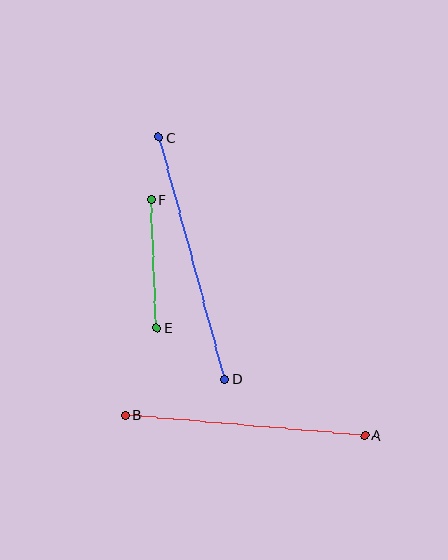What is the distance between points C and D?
The distance is approximately 251 pixels.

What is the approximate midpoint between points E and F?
The midpoint is at approximately (154, 264) pixels.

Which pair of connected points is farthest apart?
Points C and D are farthest apart.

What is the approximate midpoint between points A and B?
The midpoint is at approximately (245, 425) pixels.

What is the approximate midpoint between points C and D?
The midpoint is at approximately (192, 258) pixels.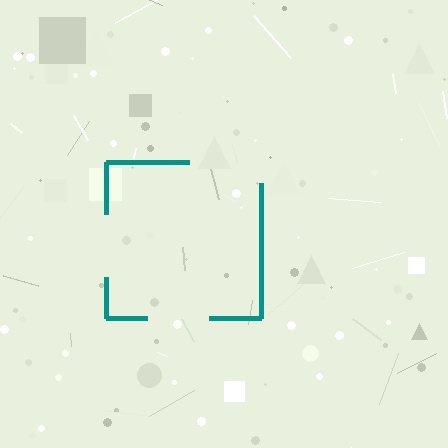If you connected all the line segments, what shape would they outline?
They would outline a square.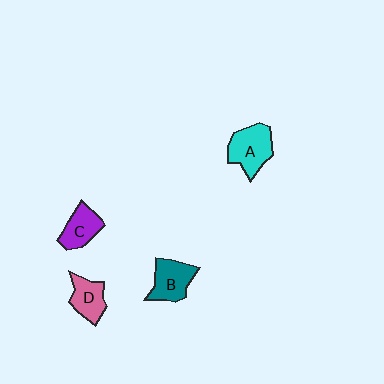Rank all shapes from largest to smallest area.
From largest to smallest: A (cyan), B (teal), C (purple), D (pink).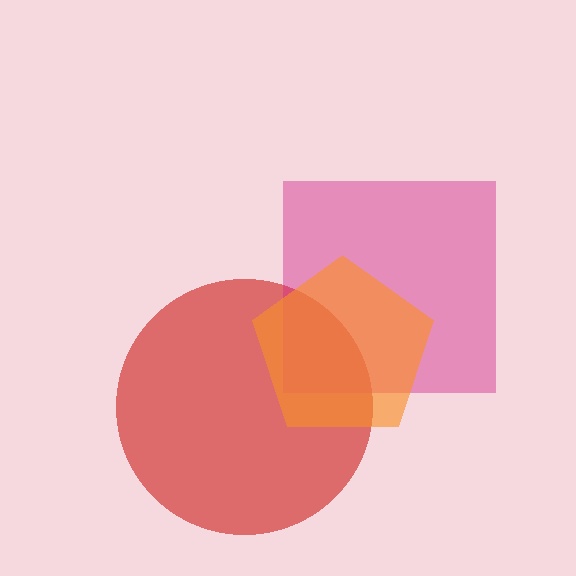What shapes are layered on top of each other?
The layered shapes are: a red circle, a magenta square, an orange pentagon.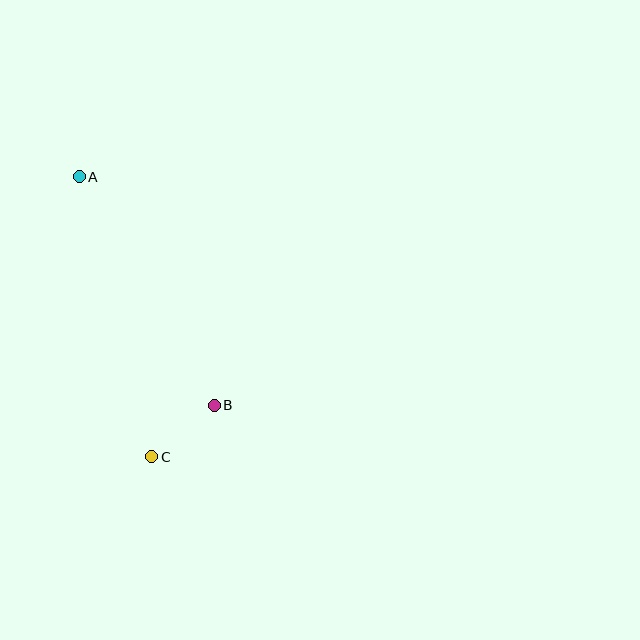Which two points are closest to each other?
Points B and C are closest to each other.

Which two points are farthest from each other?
Points A and C are farthest from each other.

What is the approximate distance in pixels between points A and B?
The distance between A and B is approximately 266 pixels.